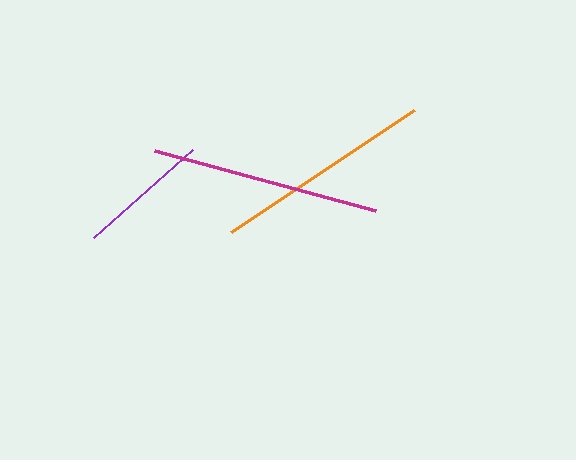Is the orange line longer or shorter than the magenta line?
The magenta line is longer than the orange line.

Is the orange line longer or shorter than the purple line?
The orange line is longer than the purple line.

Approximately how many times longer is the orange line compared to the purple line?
The orange line is approximately 1.7 times the length of the purple line.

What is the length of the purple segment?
The purple segment is approximately 132 pixels long.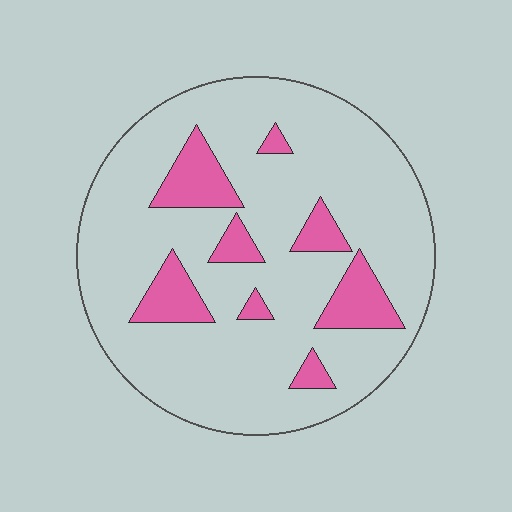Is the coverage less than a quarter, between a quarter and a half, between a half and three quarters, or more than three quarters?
Less than a quarter.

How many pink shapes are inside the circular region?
8.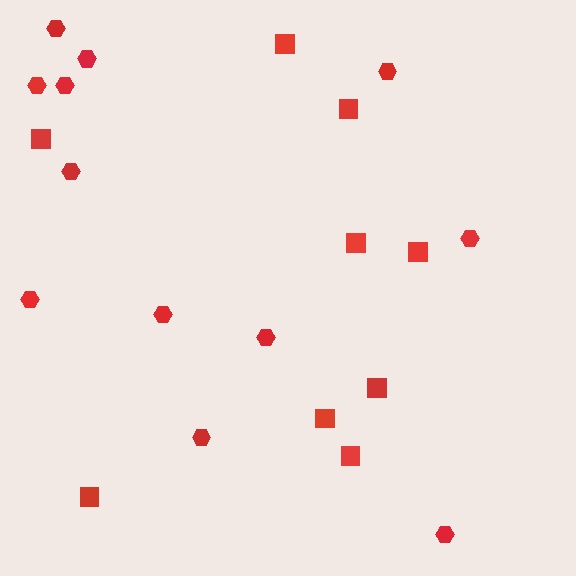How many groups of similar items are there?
There are 2 groups: one group of hexagons (12) and one group of squares (9).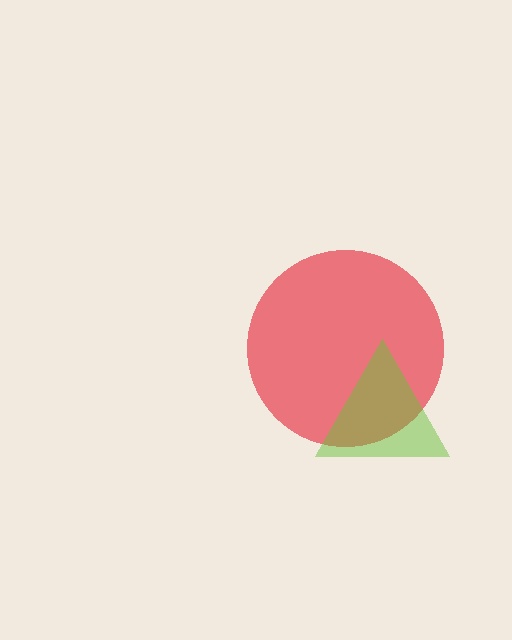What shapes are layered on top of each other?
The layered shapes are: a red circle, a lime triangle.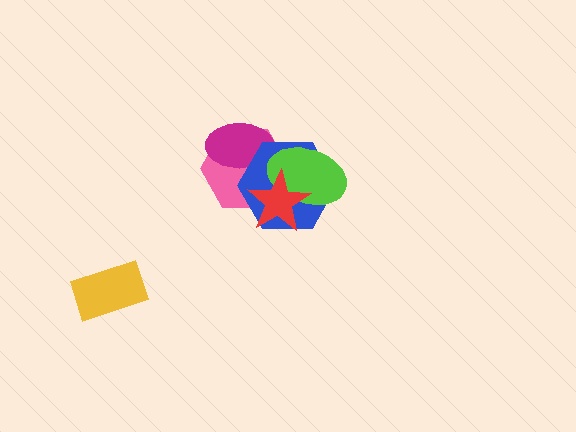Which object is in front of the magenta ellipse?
The blue hexagon is in front of the magenta ellipse.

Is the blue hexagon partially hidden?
Yes, it is partially covered by another shape.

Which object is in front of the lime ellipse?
The red star is in front of the lime ellipse.